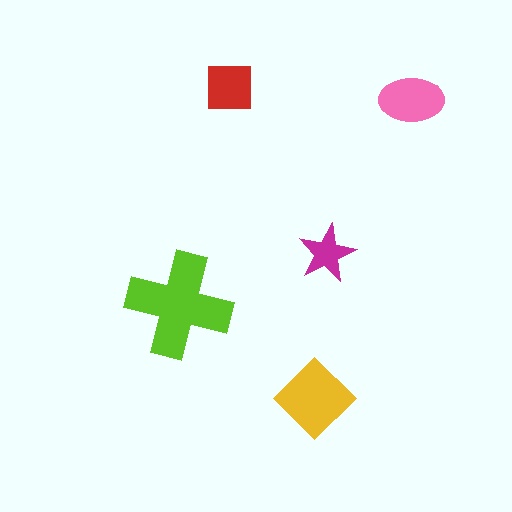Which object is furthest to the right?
The pink ellipse is rightmost.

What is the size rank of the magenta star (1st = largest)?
5th.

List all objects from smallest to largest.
The magenta star, the red square, the pink ellipse, the yellow diamond, the lime cross.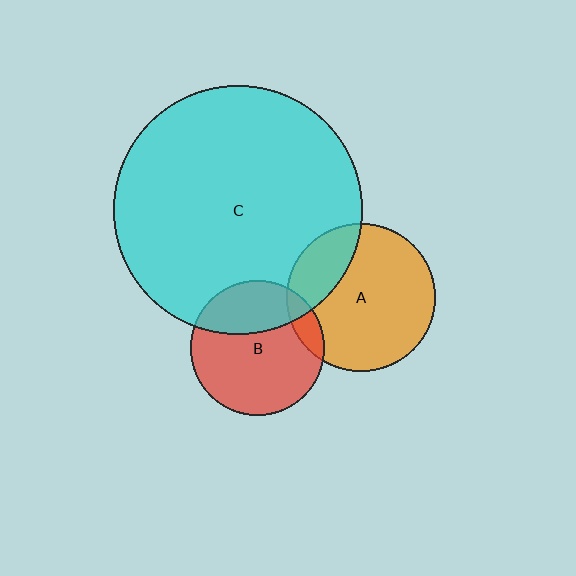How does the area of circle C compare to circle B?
Approximately 3.5 times.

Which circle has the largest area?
Circle C (cyan).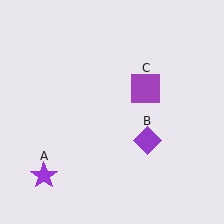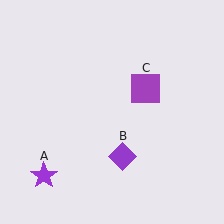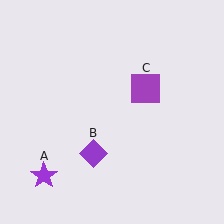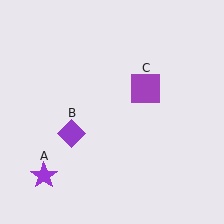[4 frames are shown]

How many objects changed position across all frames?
1 object changed position: purple diamond (object B).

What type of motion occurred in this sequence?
The purple diamond (object B) rotated clockwise around the center of the scene.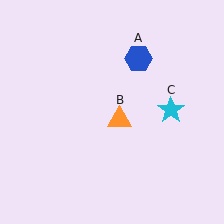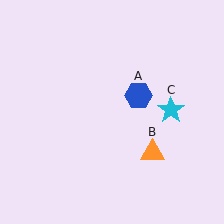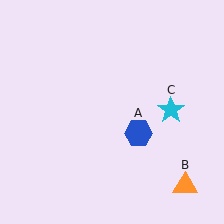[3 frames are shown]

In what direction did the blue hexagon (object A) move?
The blue hexagon (object A) moved down.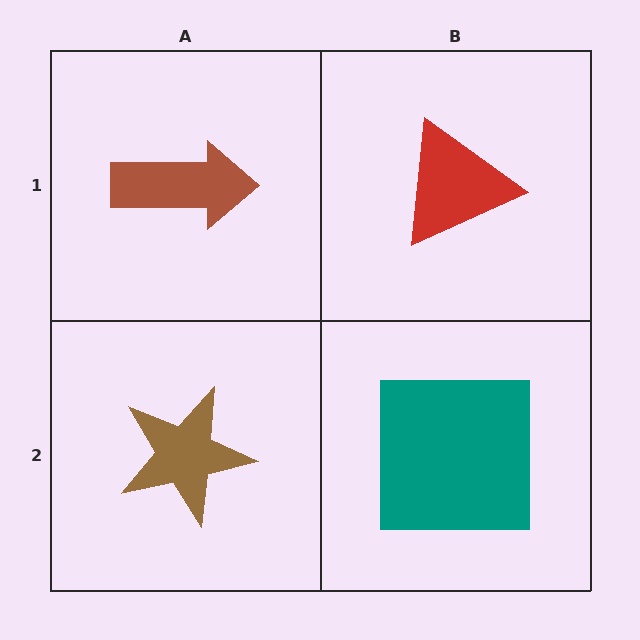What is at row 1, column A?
A brown arrow.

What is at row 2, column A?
A brown star.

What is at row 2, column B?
A teal square.